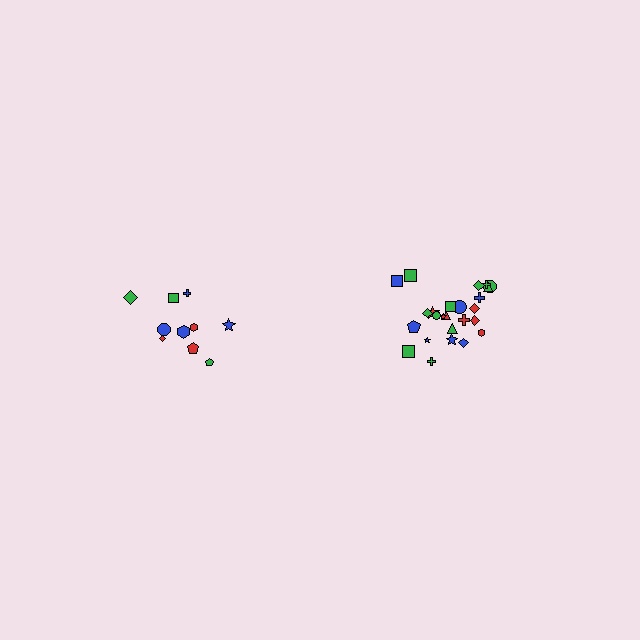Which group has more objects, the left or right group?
The right group.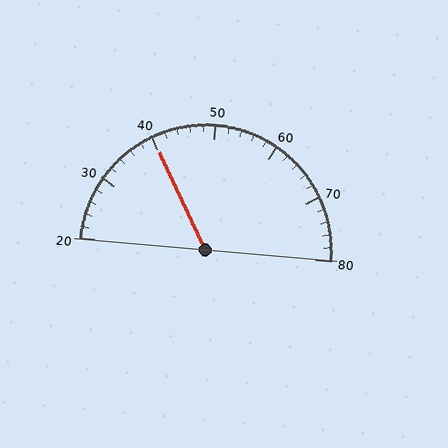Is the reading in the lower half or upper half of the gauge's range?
The reading is in the lower half of the range (20 to 80).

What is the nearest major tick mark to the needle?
The nearest major tick mark is 40.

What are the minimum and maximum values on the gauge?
The gauge ranges from 20 to 80.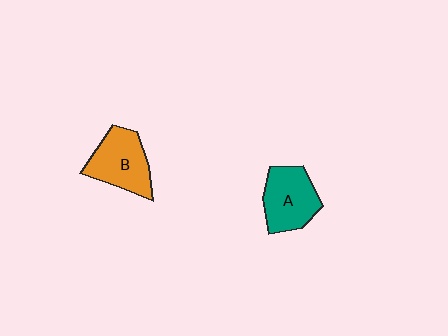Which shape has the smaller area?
Shape A (teal).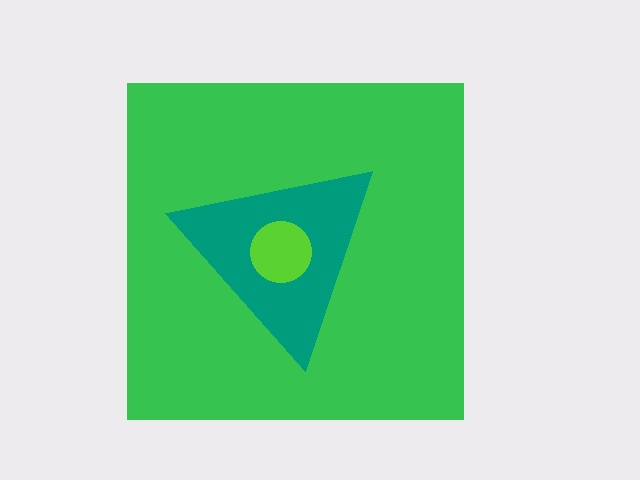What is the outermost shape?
The green square.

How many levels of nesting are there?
3.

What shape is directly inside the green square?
The teal triangle.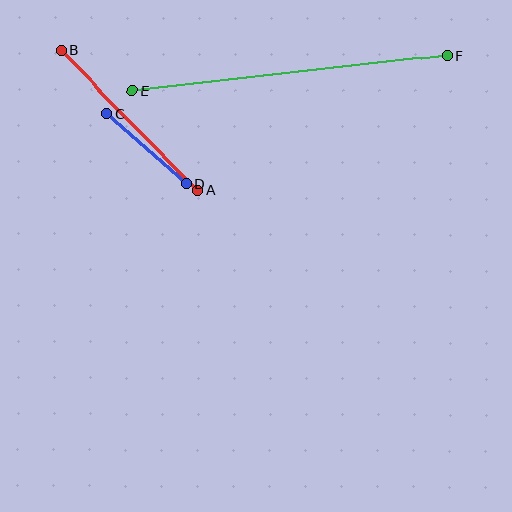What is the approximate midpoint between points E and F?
The midpoint is at approximately (290, 73) pixels.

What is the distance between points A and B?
The distance is approximately 196 pixels.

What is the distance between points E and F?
The distance is approximately 317 pixels.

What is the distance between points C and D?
The distance is approximately 106 pixels.